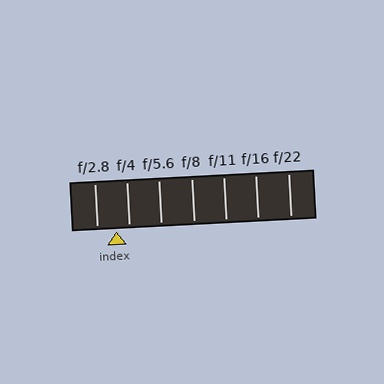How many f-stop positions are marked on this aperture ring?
There are 7 f-stop positions marked.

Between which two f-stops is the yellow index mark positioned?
The index mark is between f/2.8 and f/4.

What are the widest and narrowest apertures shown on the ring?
The widest aperture shown is f/2.8 and the narrowest is f/22.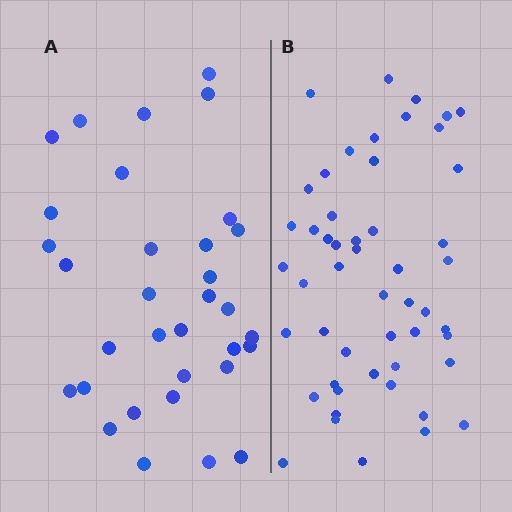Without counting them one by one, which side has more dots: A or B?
Region B (the right region) has more dots.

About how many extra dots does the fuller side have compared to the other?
Region B has approximately 20 more dots than region A.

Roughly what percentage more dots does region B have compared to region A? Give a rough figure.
About 55% more.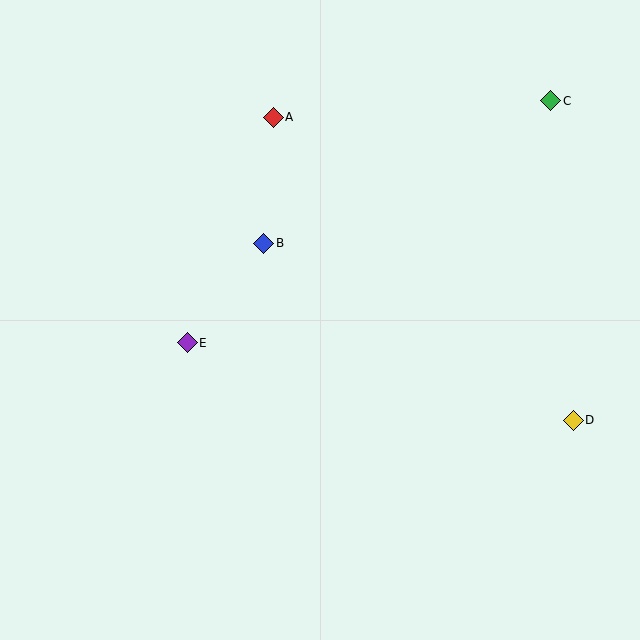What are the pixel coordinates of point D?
Point D is at (573, 421).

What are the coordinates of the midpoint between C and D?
The midpoint between C and D is at (562, 261).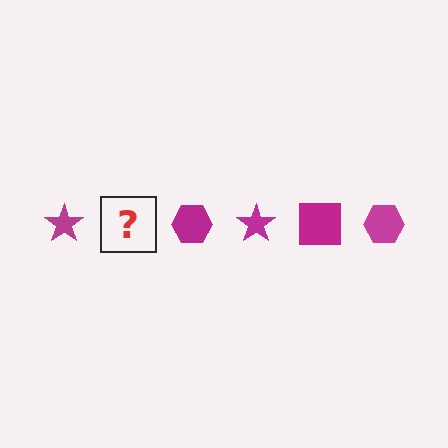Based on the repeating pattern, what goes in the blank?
The blank should be a magenta square.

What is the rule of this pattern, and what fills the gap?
The rule is that the pattern cycles through star, square, hexagon shapes in magenta. The gap should be filled with a magenta square.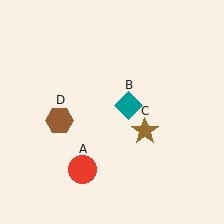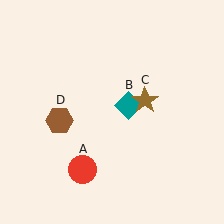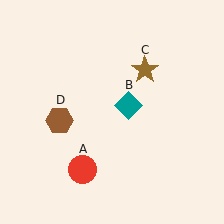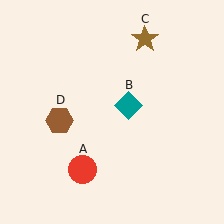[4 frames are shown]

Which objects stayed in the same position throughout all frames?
Red circle (object A) and teal diamond (object B) and brown hexagon (object D) remained stationary.